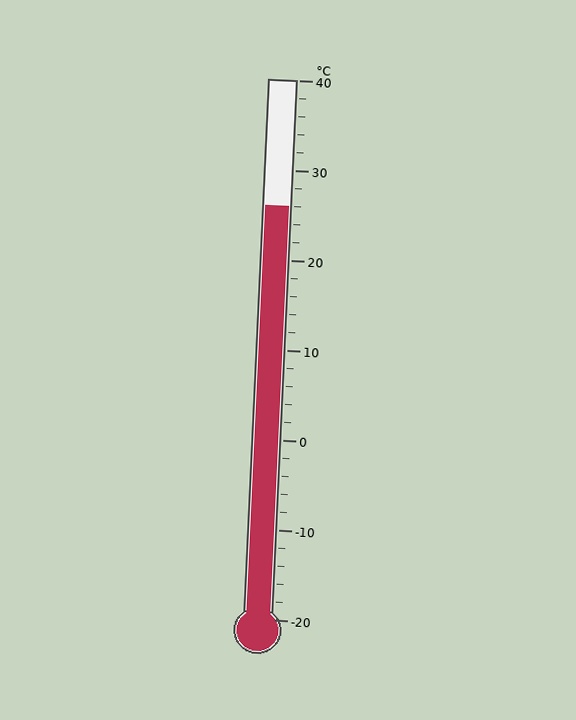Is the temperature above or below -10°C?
The temperature is above -10°C.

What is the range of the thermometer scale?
The thermometer scale ranges from -20°C to 40°C.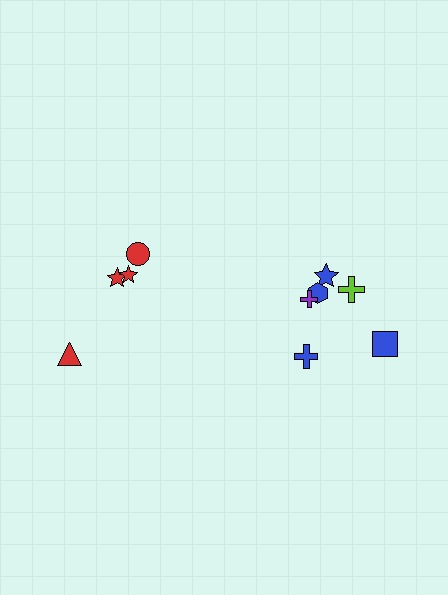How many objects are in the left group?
There are 4 objects.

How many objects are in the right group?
There are 6 objects.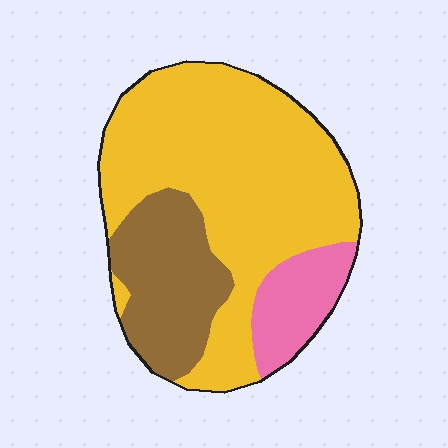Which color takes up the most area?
Yellow, at roughly 65%.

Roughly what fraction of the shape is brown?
Brown covers about 25% of the shape.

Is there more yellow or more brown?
Yellow.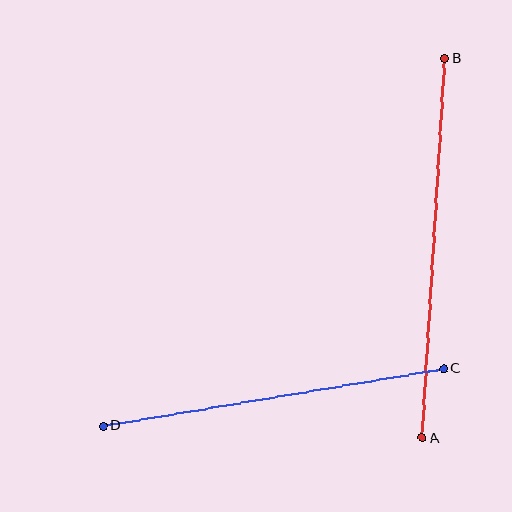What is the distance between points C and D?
The distance is approximately 345 pixels.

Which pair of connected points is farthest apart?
Points A and B are farthest apart.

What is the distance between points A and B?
The distance is approximately 380 pixels.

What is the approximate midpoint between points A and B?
The midpoint is at approximately (434, 248) pixels.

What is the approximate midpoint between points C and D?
The midpoint is at approximately (273, 397) pixels.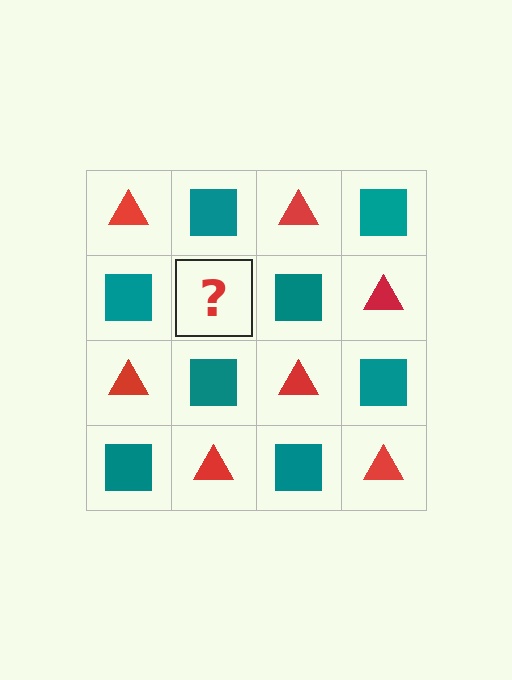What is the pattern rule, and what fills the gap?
The rule is that it alternates red triangle and teal square in a checkerboard pattern. The gap should be filled with a red triangle.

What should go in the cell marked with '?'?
The missing cell should contain a red triangle.